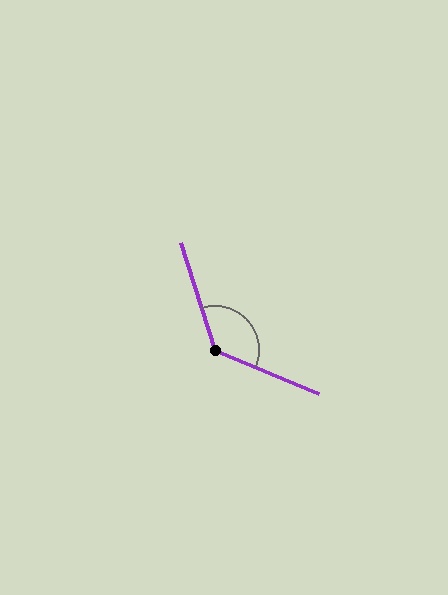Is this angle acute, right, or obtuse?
It is obtuse.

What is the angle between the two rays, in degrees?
Approximately 131 degrees.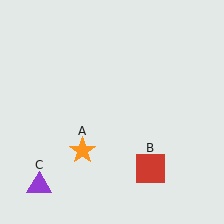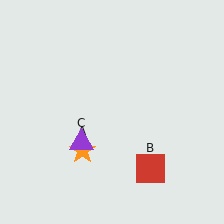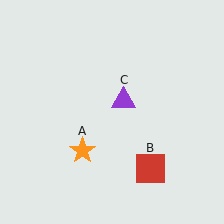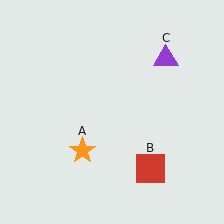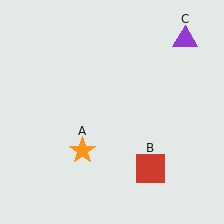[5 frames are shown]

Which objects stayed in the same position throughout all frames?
Orange star (object A) and red square (object B) remained stationary.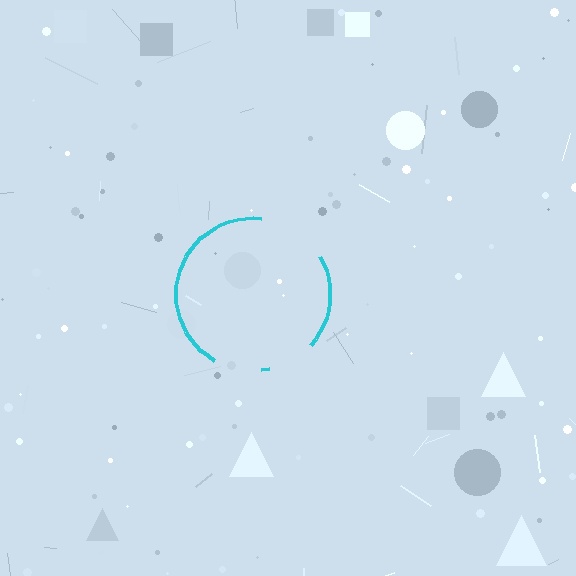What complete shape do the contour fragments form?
The contour fragments form a circle.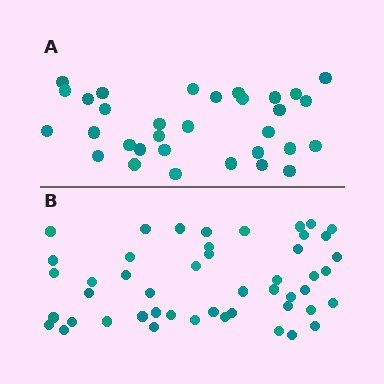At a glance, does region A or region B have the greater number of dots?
Region B (the bottom region) has more dots.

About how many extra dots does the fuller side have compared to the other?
Region B has approximately 15 more dots than region A.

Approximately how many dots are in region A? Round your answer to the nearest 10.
About 30 dots. (The exact count is 32, which rounds to 30.)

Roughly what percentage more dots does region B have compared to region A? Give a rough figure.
About 50% more.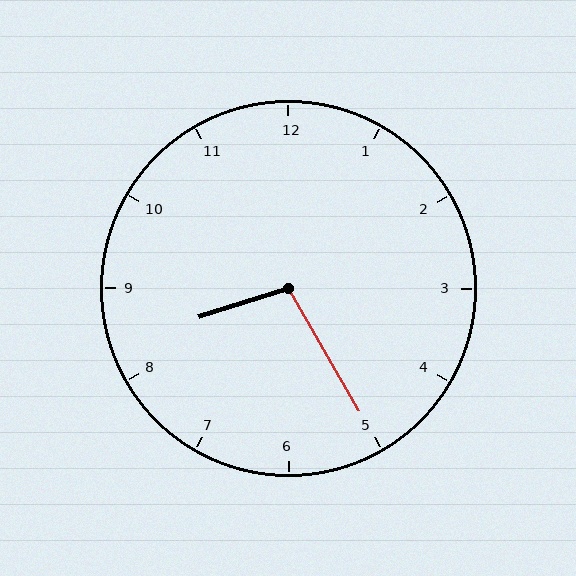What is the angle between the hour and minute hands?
Approximately 102 degrees.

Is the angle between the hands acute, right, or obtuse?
It is obtuse.